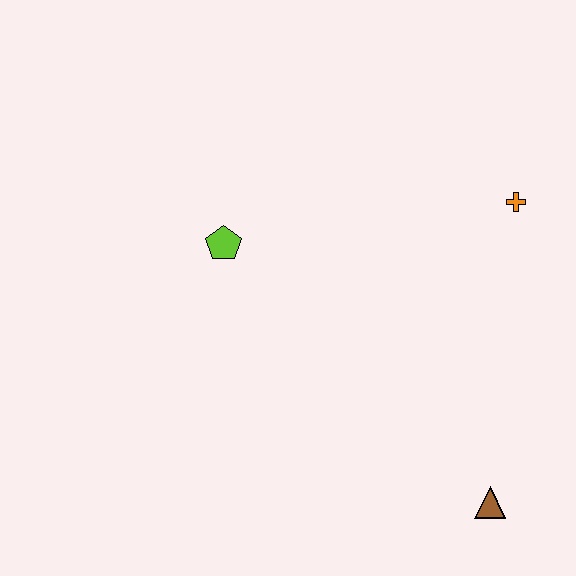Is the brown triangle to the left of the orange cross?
Yes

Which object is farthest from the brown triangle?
The lime pentagon is farthest from the brown triangle.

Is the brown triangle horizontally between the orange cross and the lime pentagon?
Yes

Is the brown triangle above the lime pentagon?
No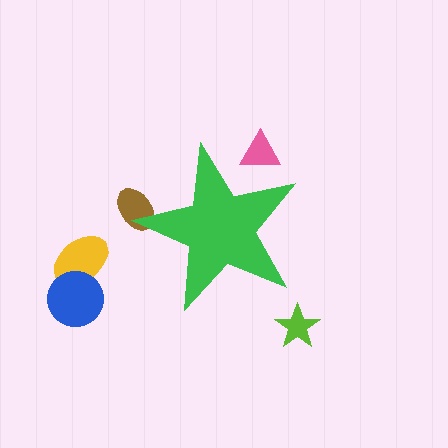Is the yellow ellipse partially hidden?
No, the yellow ellipse is fully visible.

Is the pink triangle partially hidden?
Yes, the pink triangle is partially hidden behind the green star.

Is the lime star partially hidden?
No, the lime star is fully visible.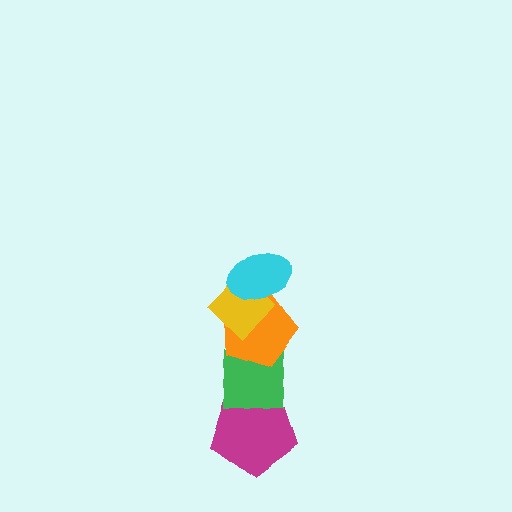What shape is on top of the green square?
The orange pentagon is on top of the green square.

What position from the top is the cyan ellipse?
The cyan ellipse is 1st from the top.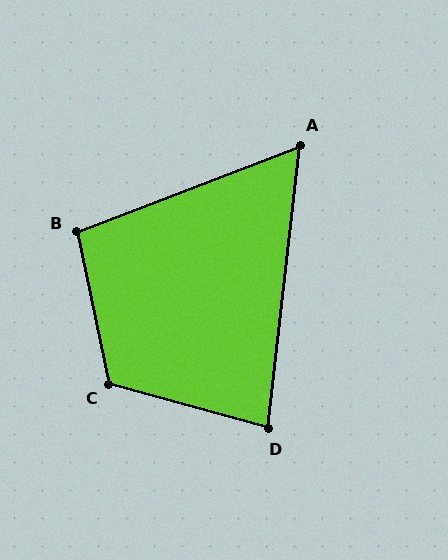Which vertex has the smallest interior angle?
A, at approximately 63 degrees.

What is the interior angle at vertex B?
Approximately 99 degrees (obtuse).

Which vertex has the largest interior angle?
C, at approximately 117 degrees.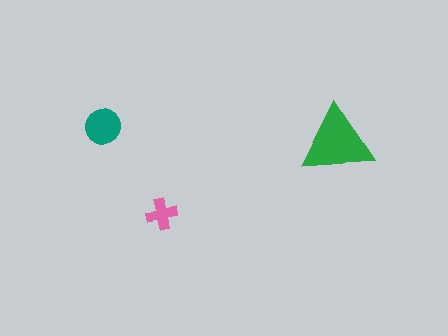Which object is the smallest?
The pink cross.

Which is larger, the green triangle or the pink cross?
The green triangle.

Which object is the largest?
The green triangle.